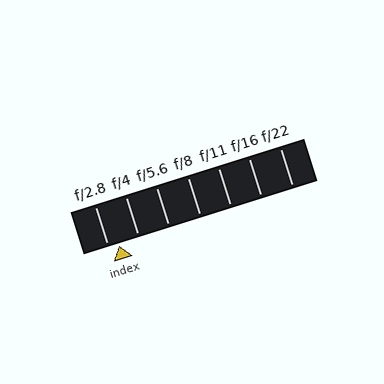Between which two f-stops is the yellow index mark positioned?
The index mark is between f/2.8 and f/4.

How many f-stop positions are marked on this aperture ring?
There are 7 f-stop positions marked.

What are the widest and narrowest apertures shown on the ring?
The widest aperture shown is f/2.8 and the narrowest is f/22.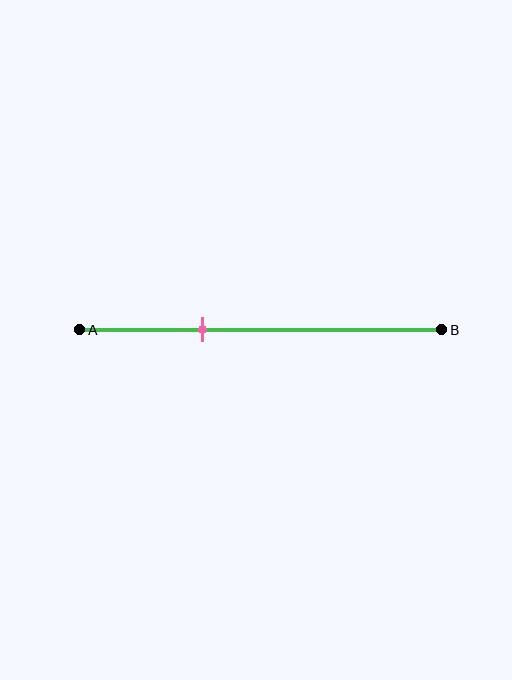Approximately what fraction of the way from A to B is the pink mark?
The pink mark is approximately 35% of the way from A to B.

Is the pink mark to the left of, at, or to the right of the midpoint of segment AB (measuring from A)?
The pink mark is to the left of the midpoint of segment AB.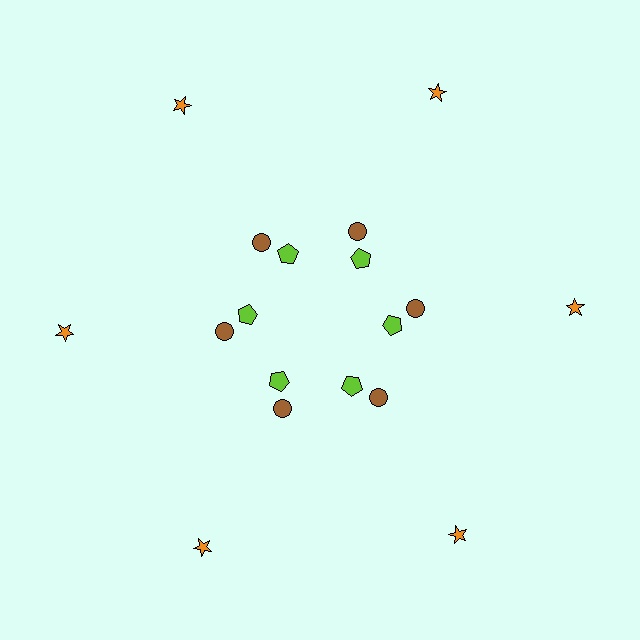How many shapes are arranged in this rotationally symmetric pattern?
There are 18 shapes, arranged in 6 groups of 3.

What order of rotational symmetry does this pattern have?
This pattern has 6-fold rotational symmetry.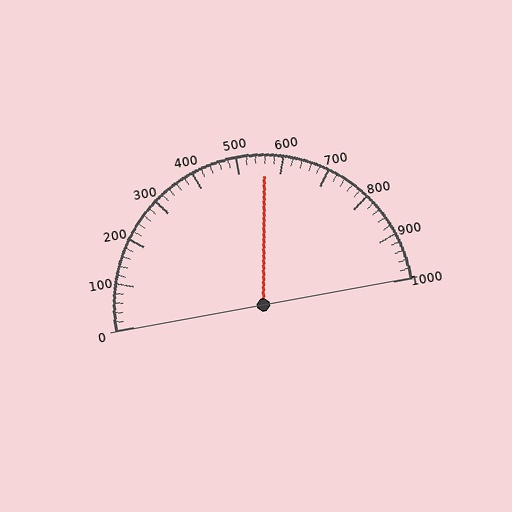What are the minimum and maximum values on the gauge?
The gauge ranges from 0 to 1000.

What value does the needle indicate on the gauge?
The needle indicates approximately 560.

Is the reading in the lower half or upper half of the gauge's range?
The reading is in the upper half of the range (0 to 1000).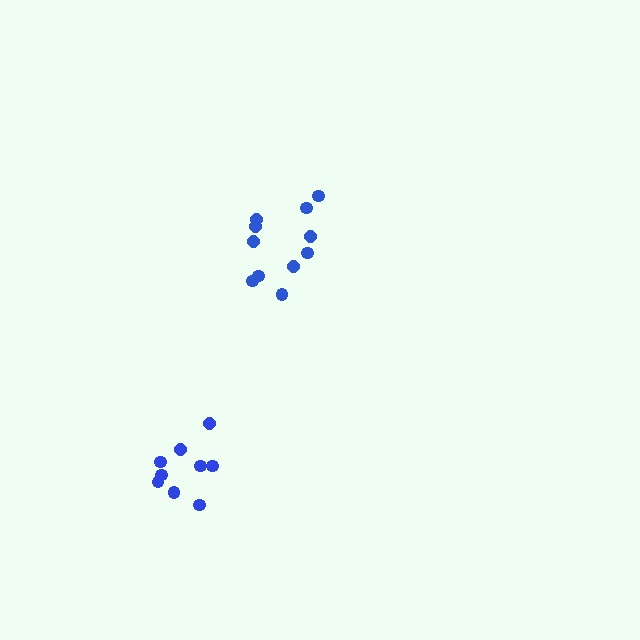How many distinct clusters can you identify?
There are 2 distinct clusters.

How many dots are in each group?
Group 1: 11 dots, Group 2: 9 dots (20 total).